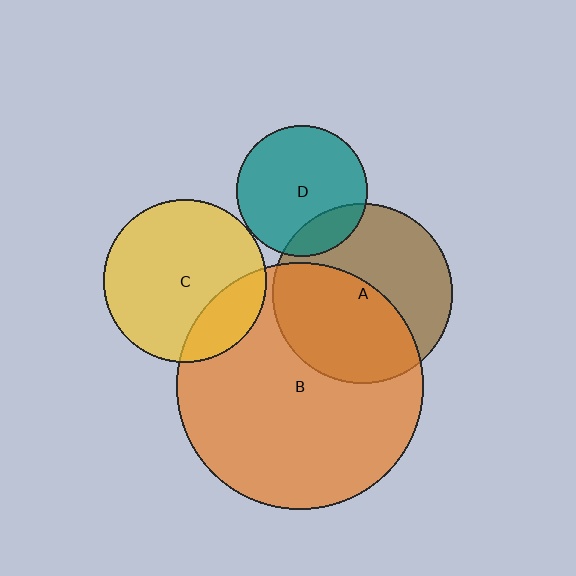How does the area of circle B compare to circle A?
Approximately 1.9 times.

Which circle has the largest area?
Circle B (orange).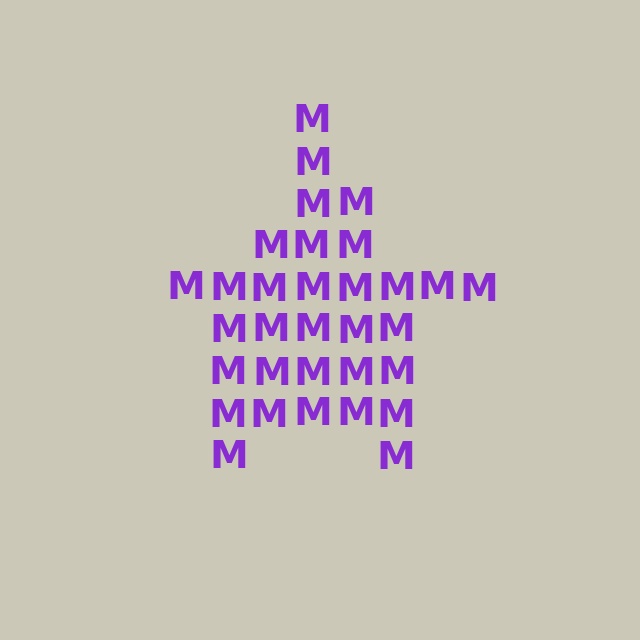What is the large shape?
The large shape is a star.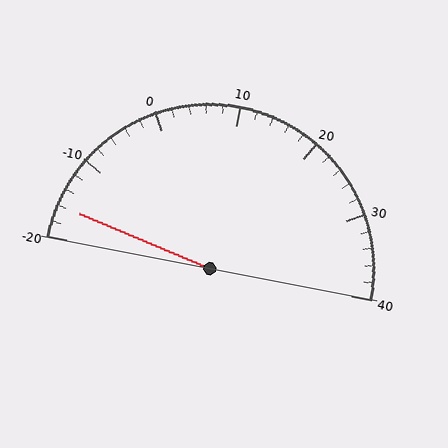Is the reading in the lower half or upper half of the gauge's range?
The reading is in the lower half of the range (-20 to 40).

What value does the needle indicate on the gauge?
The needle indicates approximately -16.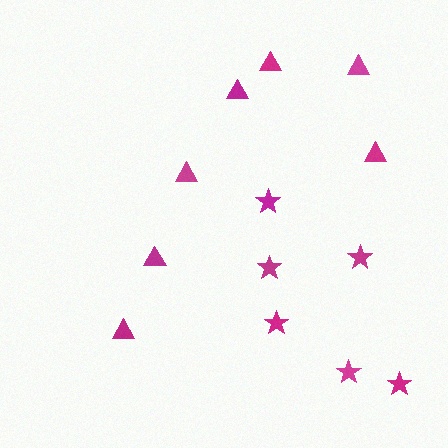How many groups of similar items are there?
There are 2 groups: one group of triangles (7) and one group of stars (6).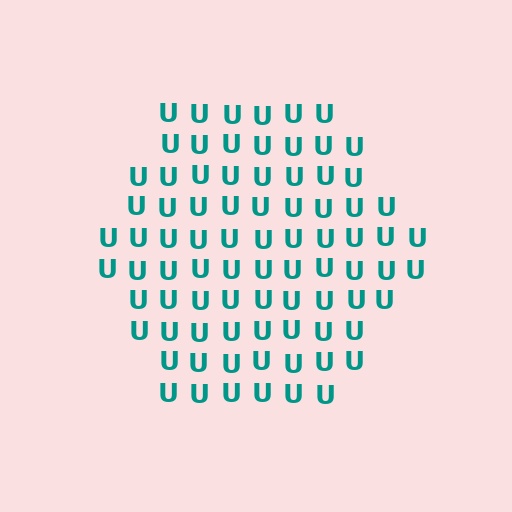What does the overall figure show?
The overall figure shows a hexagon.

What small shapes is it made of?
It is made of small letter U's.